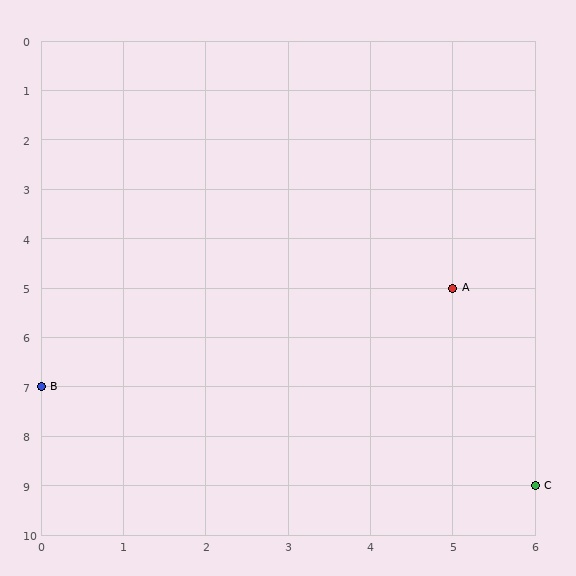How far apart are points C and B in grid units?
Points C and B are 6 columns and 2 rows apart (about 6.3 grid units diagonally).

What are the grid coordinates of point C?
Point C is at grid coordinates (6, 9).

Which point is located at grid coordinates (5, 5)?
Point A is at (5, 5).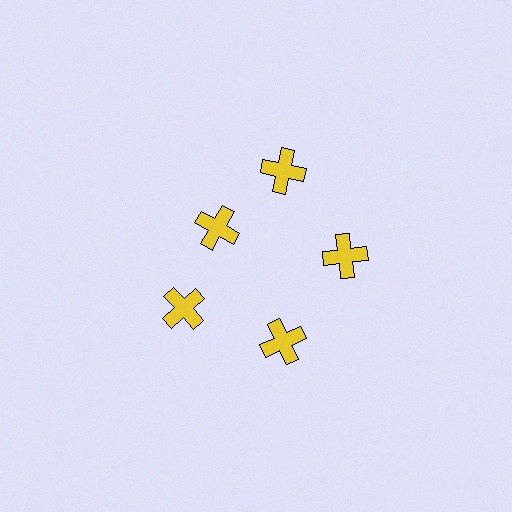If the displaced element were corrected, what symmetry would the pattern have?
It would have 5-fold rotational symmetry — the pattern would map onto itself every 72 degrees.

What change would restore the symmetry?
The symmetry would be restored by moving it outward, back onto the ring so that all 5 crosses sit at equal angles and equal distance from the center.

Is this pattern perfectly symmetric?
No. The 5 yellow crosses are arranged in a ring, but one element near the 10 o'clock position is pulled inward toward the center, breaking the 5-fold rotational symmetry.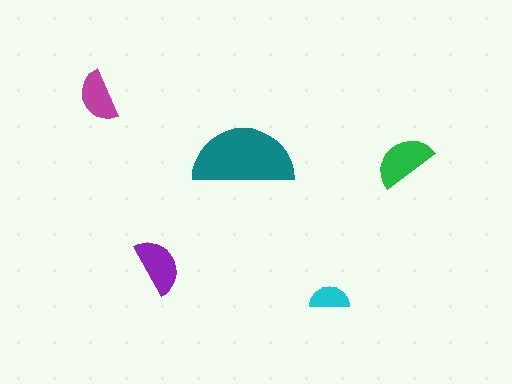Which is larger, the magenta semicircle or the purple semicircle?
The purple one.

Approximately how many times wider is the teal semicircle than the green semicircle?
About 1.5 times wider.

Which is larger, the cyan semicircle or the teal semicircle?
The teal one.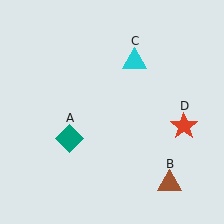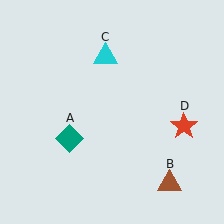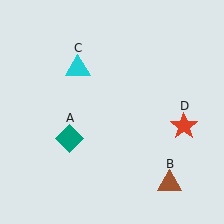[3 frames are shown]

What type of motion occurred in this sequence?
The cyan triangle (object C) rotated counterclockwise around the center of the scene.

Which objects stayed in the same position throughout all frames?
Teal diamond (object A) and brown triangle (object B) and red star (object D) remained stationary.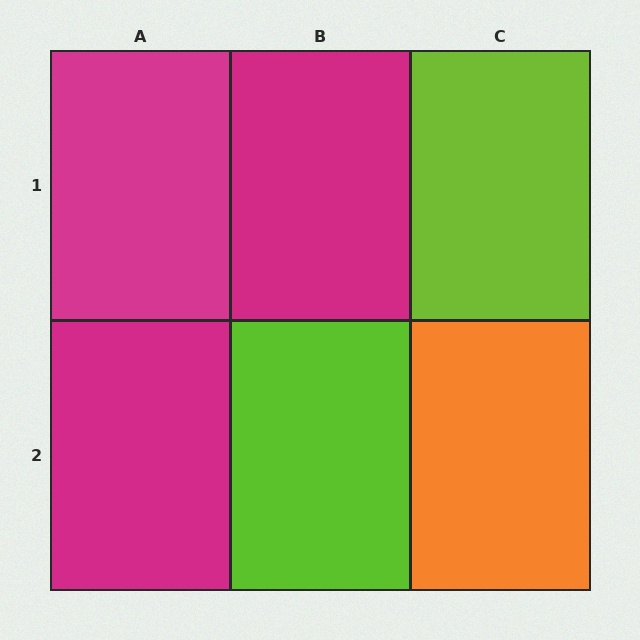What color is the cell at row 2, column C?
Orange.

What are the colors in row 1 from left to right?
Magenta, magenta, lime.